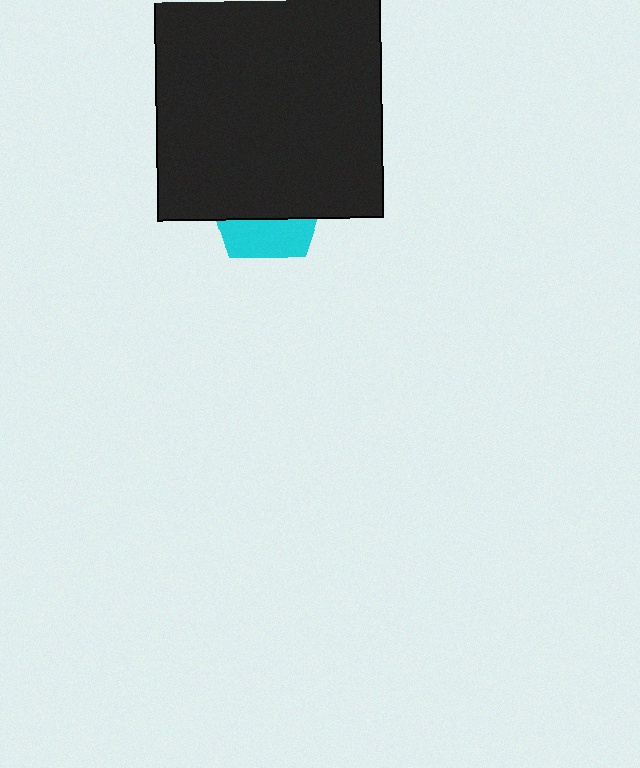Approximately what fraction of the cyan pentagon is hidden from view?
Roughly 66% of the cyan pentagon is hidden behind the black square.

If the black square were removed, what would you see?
You would see the complete cyan pentagon.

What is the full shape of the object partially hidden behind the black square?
The partially hidden object is a cyan pentagon.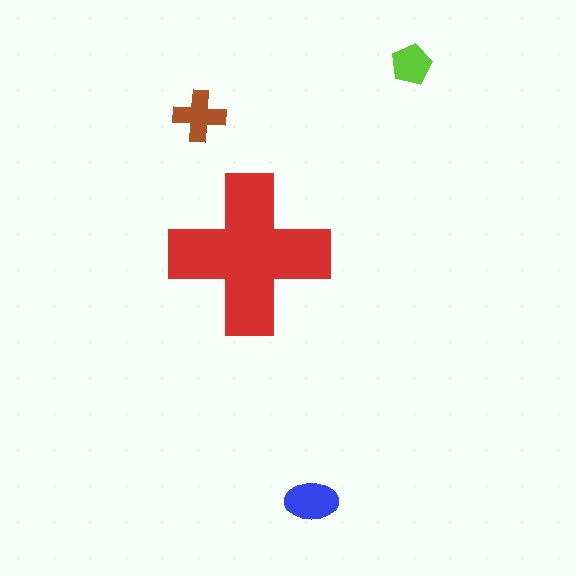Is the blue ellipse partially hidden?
No, the blue ellipse is fully visible.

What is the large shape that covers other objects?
A red cross.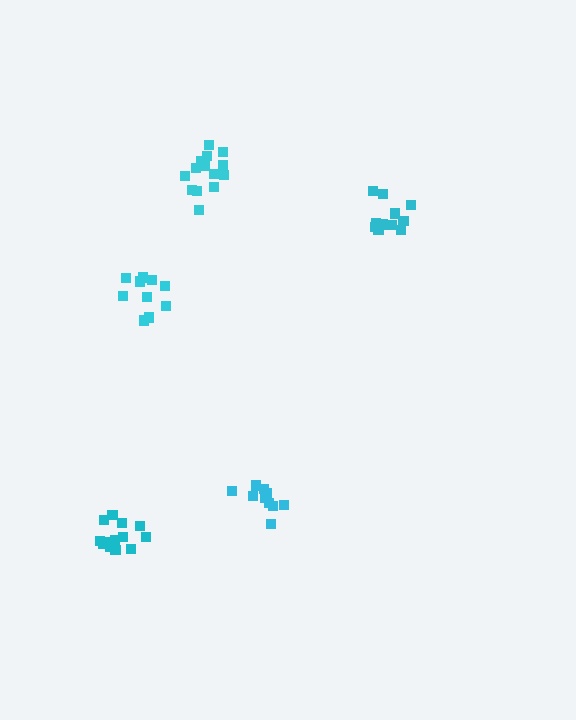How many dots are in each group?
Group 1: 14 dots, Group 2: 10 dots, Group 3: 13 dots, Group 4: 11 dots, Group 5: 10 dots (58 total).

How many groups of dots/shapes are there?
There are 5 groups.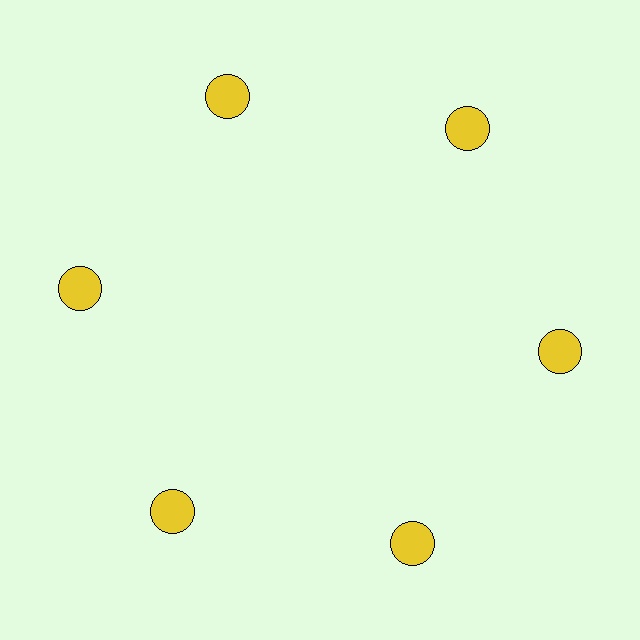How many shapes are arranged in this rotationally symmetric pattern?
There are 6 shapes, arranged in 6 groups of 1.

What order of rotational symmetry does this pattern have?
This pattern has 6-fold rotational symmetry.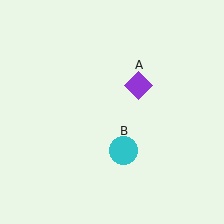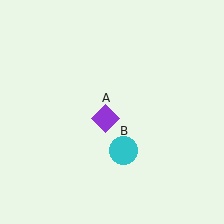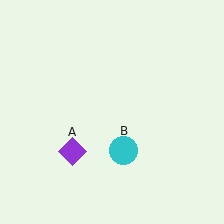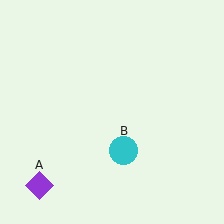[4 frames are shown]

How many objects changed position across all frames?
1 object changed position: purple diamond (object A).